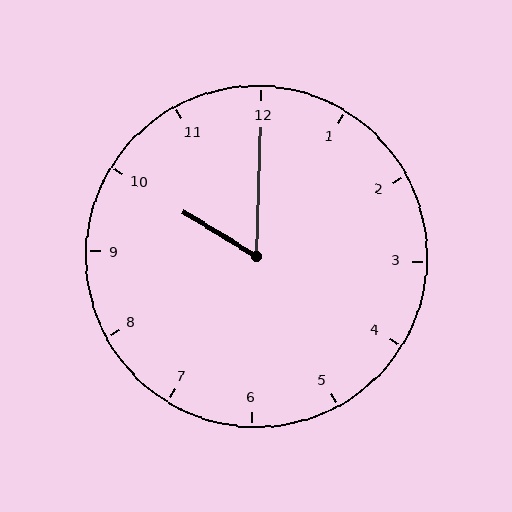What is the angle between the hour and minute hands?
Approximately 60 degrees.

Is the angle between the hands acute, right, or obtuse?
It is acute.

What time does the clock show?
10:00.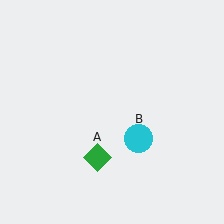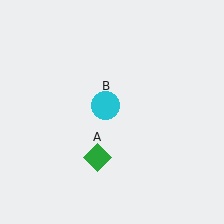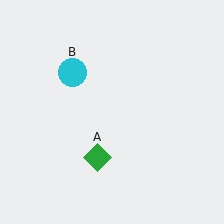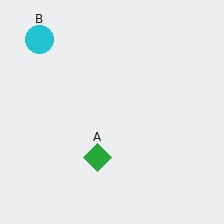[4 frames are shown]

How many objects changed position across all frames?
1 object changed position: cyan circle (object B).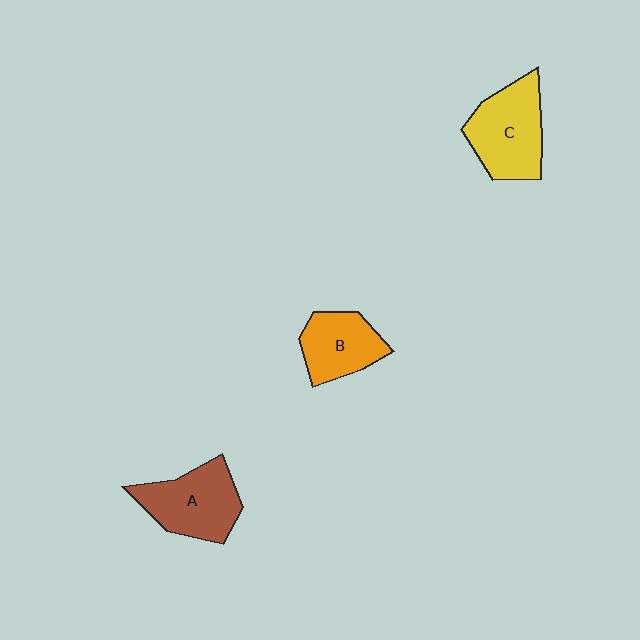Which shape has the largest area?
Shape C (yellow).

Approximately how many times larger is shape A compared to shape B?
Approximately 1.3 times.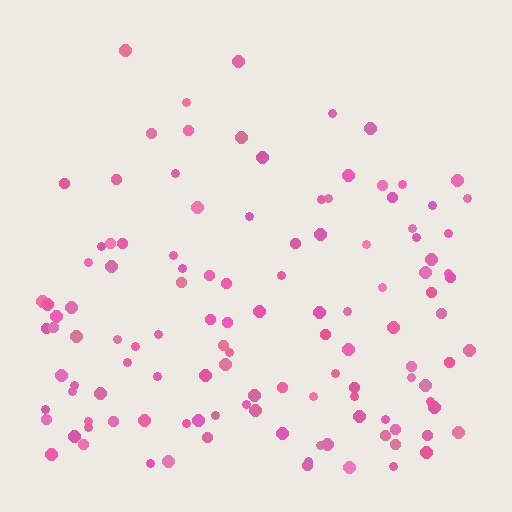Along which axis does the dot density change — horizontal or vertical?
Vertical.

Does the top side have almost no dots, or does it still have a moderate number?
Still a moderate number, just noticeably fewer than the bottom.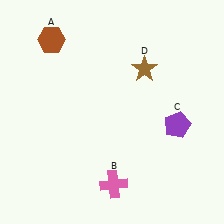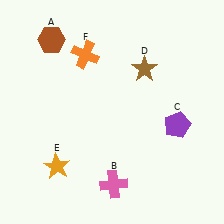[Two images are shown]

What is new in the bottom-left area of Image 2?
An orange star (E) was added in the bottom-left area of Image 2.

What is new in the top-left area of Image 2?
An orange cross (F) was added in the top-left area of Image 2.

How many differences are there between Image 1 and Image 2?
There are 2 differences between the two images.